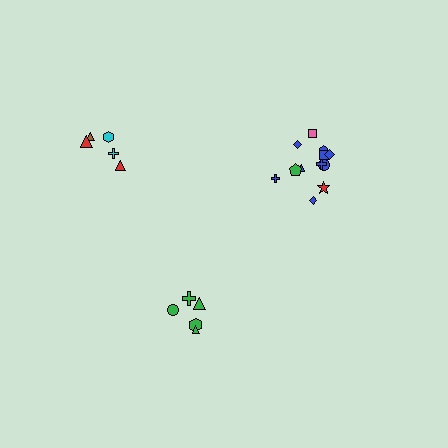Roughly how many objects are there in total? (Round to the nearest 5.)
Roughly 20 objects in total.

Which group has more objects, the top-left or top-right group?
The top-right group.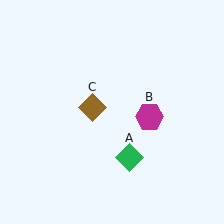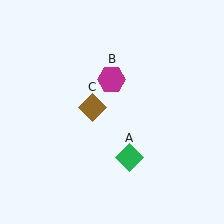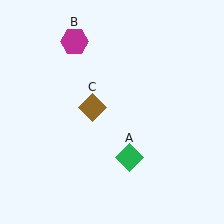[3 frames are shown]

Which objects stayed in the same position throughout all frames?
Green diamond (object A) and brown diamond (object C) remained stationary.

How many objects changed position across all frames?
1 object changed position: magenta hexagon (object B).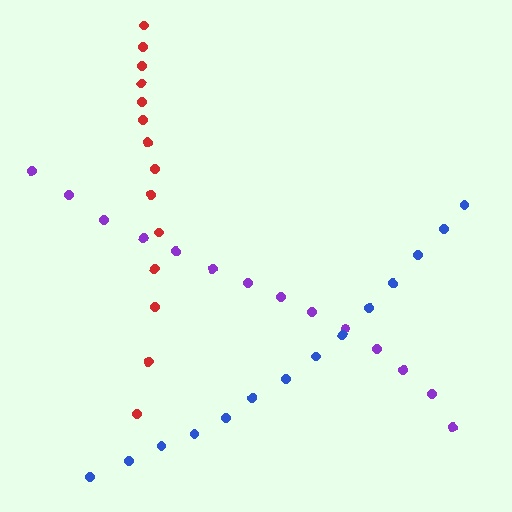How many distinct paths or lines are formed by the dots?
There are 3 distinct paths.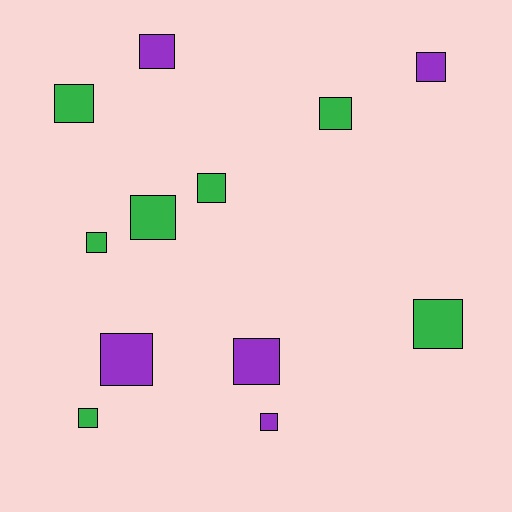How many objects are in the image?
There are 12 objects.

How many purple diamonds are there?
There are no purple diamonds.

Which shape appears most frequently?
Square, with 12 objects.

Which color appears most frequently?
Green, with 7 objects.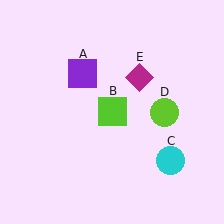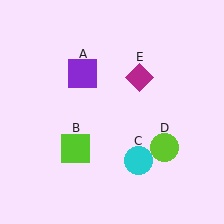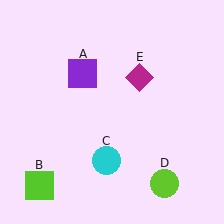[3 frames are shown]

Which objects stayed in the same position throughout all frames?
Purple square (object A) and magenta diamond (object E) remained stationary.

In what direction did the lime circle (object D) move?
The lime circle (object D) moved down.